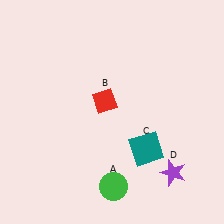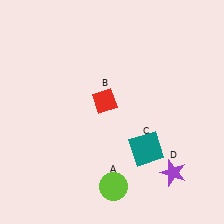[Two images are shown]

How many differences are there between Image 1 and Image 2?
There is 1 difference between the two images.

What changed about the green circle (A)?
In Image 1, A is green. In Image 2, it changed to lime.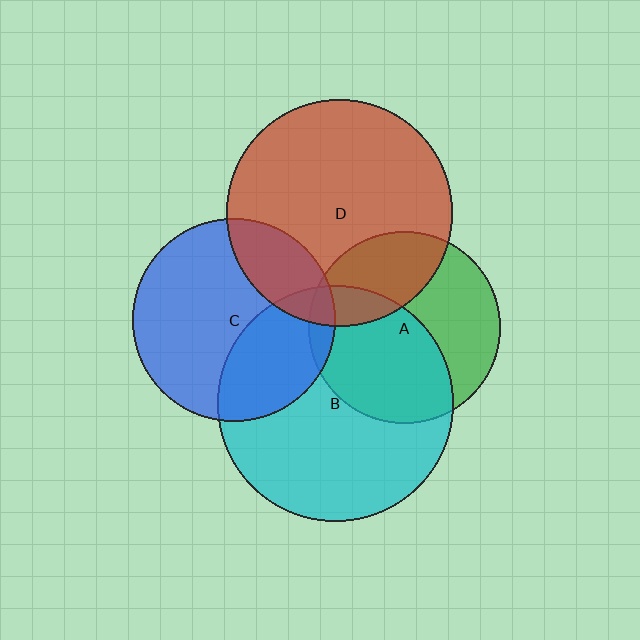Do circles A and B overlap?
Yes.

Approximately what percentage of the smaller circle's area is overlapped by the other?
Approximately 50%.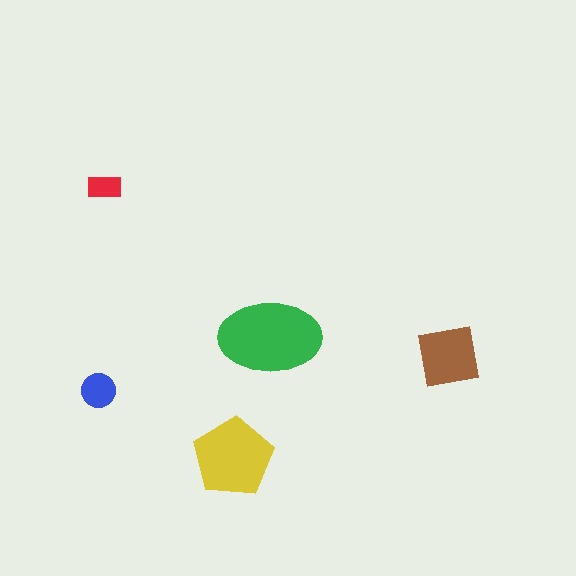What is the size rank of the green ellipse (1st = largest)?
1st.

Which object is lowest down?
The yellow pentagon is bottommost.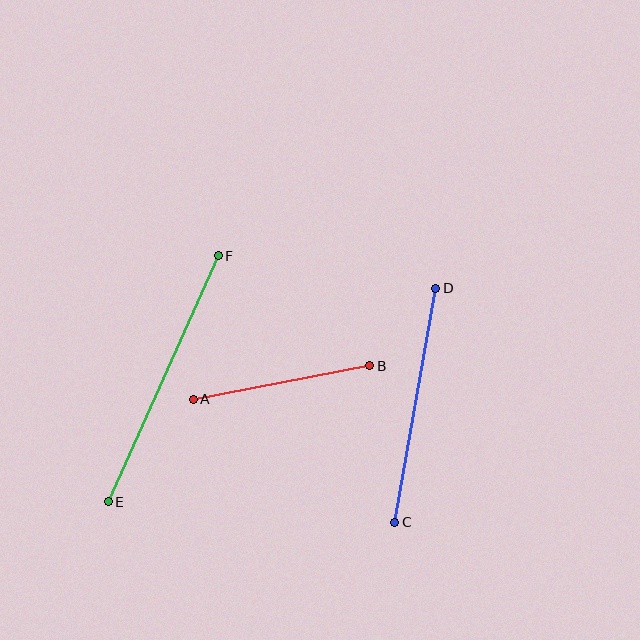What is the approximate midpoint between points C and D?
The midpoint is at approximately (415, 405) pixels.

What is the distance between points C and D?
The distance is approximately 238 pixels.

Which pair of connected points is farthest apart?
Points E and F are farthest apart.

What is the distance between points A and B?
The distance is approximately 180 pixels.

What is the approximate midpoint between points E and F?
The midpoint is at approximately (163, 379) pixels.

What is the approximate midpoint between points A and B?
The midpoint is at approximately (281, 383) pixels.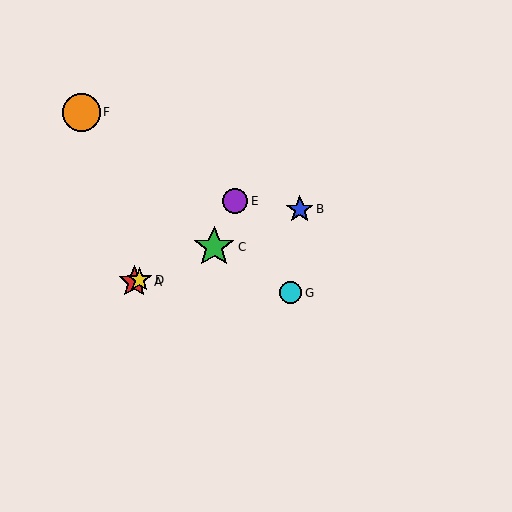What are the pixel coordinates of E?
Object E is at (235, 201).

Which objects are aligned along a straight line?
Objects A, B, C, D are aligned along a straight line.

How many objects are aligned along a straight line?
4 objects (A, B, C, D) are aligned along a straight line.